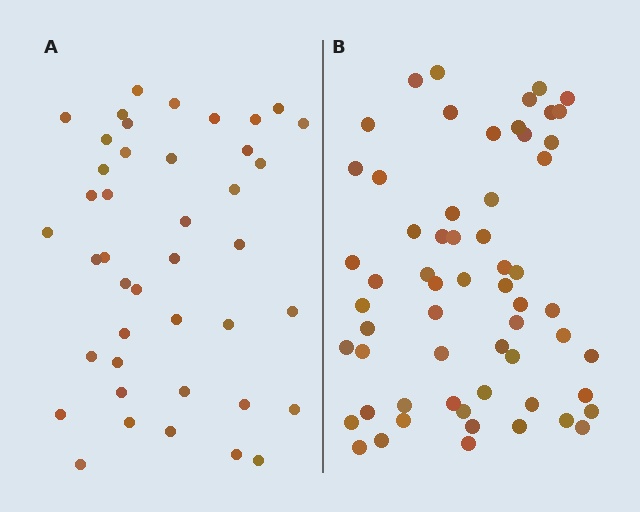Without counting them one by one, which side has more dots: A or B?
Region B (the right region) has more dots.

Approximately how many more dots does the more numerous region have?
Region B has approximately 20 more dots than region A.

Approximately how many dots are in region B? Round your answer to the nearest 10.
About 60 dots.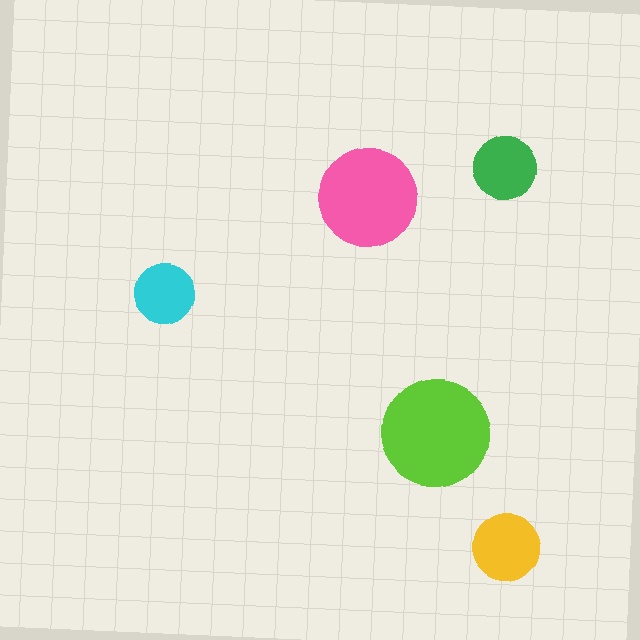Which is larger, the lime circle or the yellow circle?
The lime one.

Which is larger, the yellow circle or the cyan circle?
The yellow one.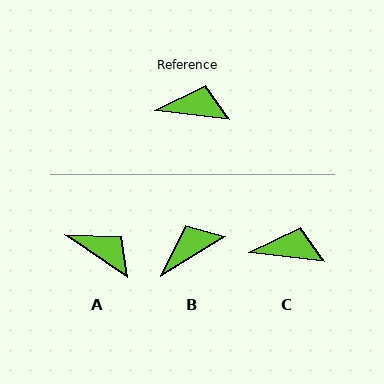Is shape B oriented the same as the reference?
No, it is off by about 39 degrees.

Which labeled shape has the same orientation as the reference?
C.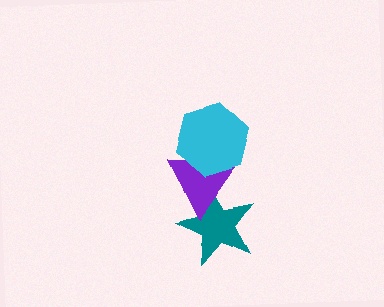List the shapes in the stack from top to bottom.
From top to bottom: the cyan hexagon, the purple triangle, the teal star.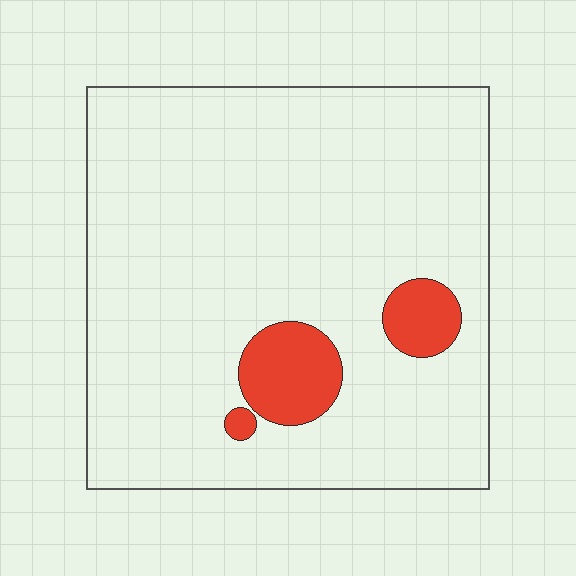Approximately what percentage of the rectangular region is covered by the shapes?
Approximately 10%.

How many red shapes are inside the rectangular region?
3.